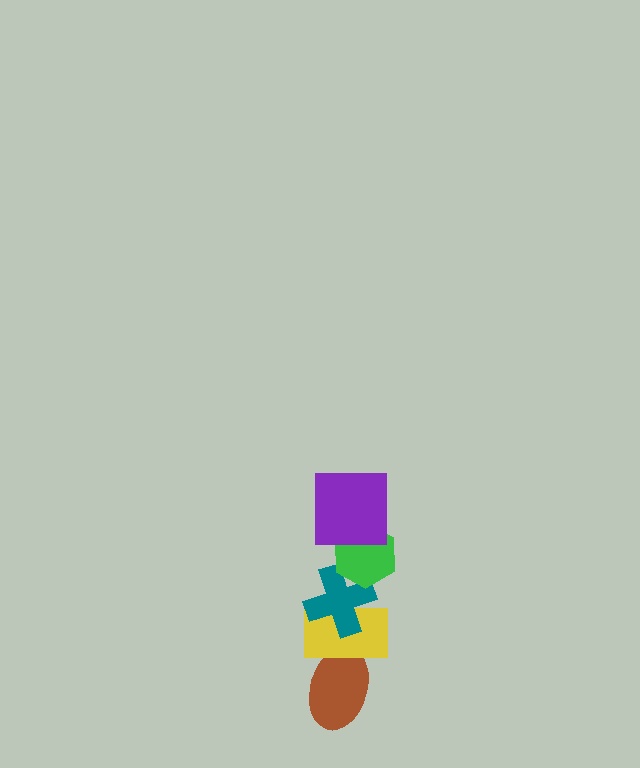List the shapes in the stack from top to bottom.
From top to bottom: the purple square, the green hexagon, the teal cross, the yellow rectangle, the brown ellipse.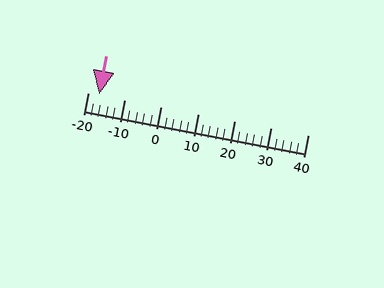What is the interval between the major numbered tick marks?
The major tick marks are spaced 10 units apart.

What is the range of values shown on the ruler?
The ruler shows values from -20 to 40.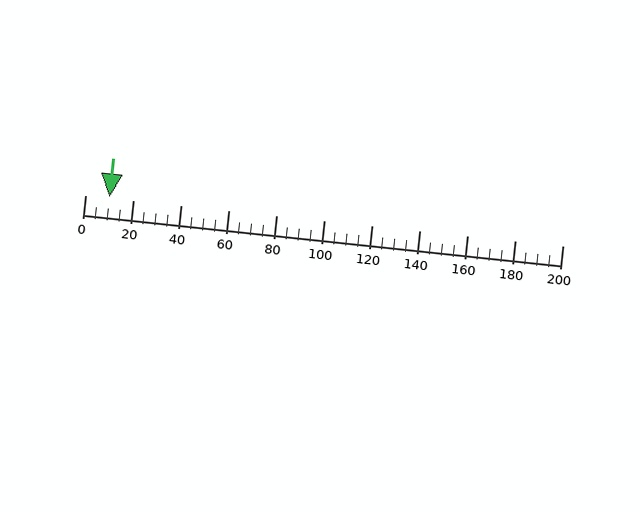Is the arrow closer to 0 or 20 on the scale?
The arrow is closer to 20.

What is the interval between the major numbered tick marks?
The major tick marks are spaced 20 units apart.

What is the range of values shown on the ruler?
The ruler shows values from 0 to 200.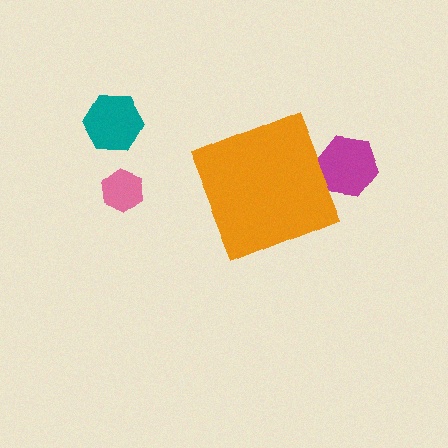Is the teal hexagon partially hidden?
No, the teal hexagon is fully visible.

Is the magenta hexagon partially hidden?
Yes, the magenta hexagon is partially hidden behind the orange diamond.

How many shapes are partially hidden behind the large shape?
1 shape is partially hidden.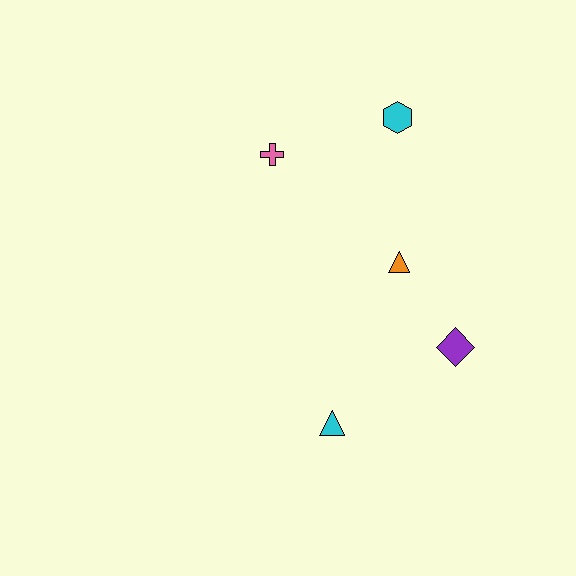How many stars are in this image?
There are no stars.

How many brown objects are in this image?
There are no brown objects.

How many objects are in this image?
There are 5 objects.